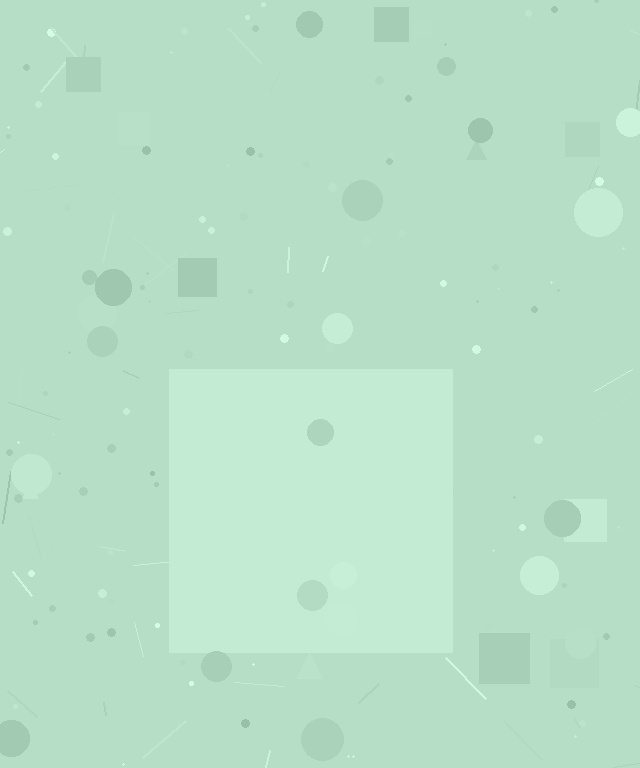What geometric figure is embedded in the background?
A square is embedded in the background.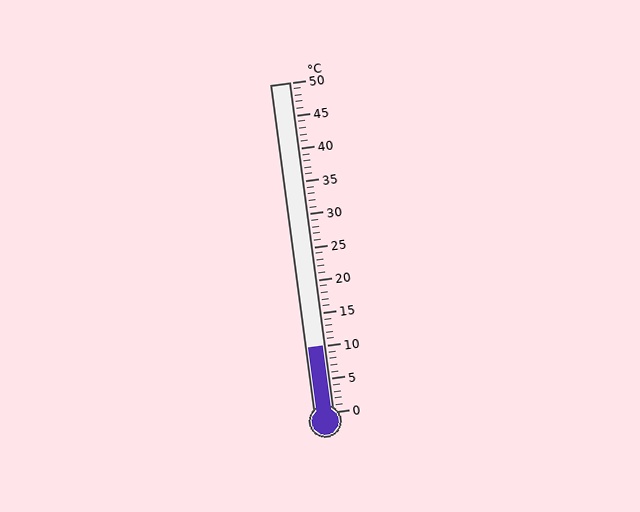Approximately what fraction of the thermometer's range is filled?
The thermometer is filled to approximately 20% of its range.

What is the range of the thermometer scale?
The thermometer scale ranges from 0°C to 50°C.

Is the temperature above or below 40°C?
The temperature is below 40°C.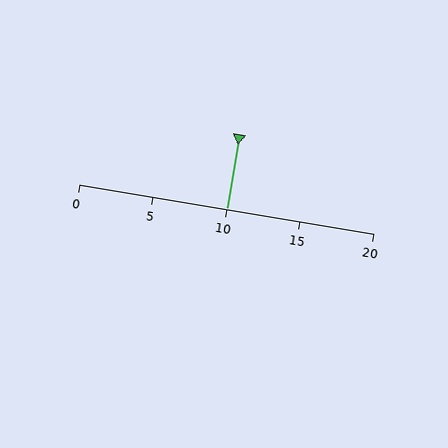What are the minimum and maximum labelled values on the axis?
The axis runs from 0 to 20.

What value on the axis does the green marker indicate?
The marker indicates approximately 10.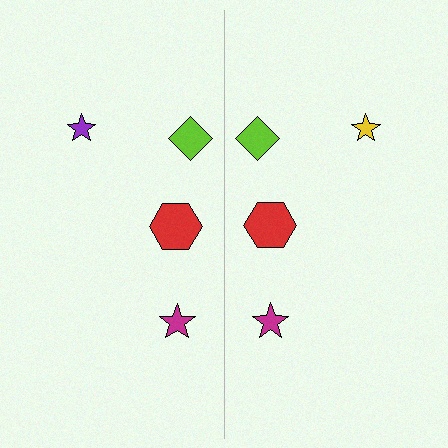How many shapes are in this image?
There are 8 shapes in this image.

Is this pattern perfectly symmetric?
No, the pattern is not perfectly symmetric. The yellow star on the right side breaks the symmetry — its mirror counterpart is purple.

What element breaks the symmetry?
The yellow star on the right side breaks the symmetry — its mirror counterpart is purple.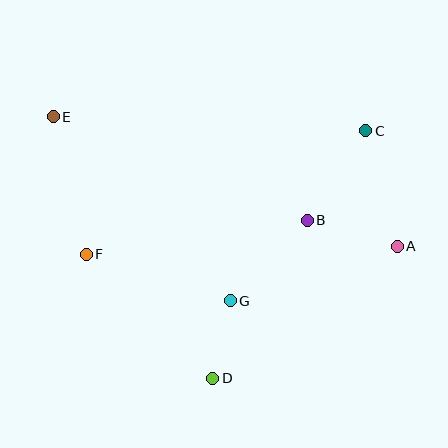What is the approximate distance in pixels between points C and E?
The distance between C and E is approximately 313 pixels.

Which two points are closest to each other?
Points D and G are closest to each other.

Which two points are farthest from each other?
Points A and E are farthest from each other.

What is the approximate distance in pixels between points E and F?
The distance between E and F is approximately 141 pixels.